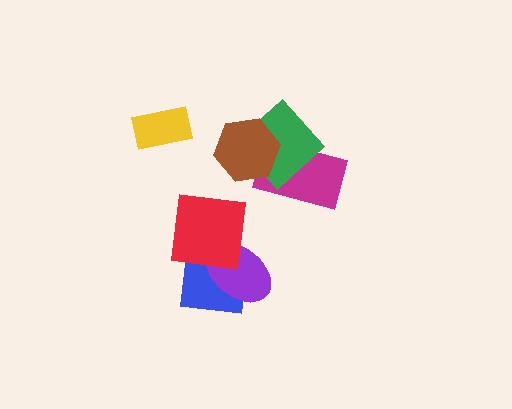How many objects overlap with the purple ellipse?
2 objects overlap with the purple ellipse.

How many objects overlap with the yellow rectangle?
0 objects overlap with the yellow rectangle.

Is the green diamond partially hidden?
Yes, it is partially covered by another shape.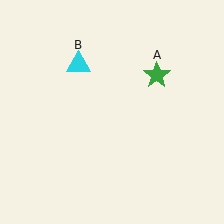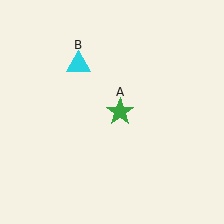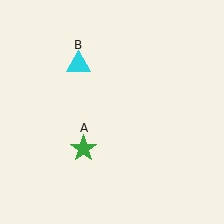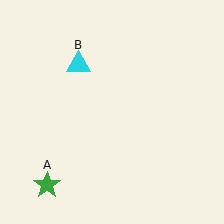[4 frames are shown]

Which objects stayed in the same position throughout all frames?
Cyan triangle (object B) remained stationary.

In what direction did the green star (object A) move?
The green star (object A) moved down and to the left.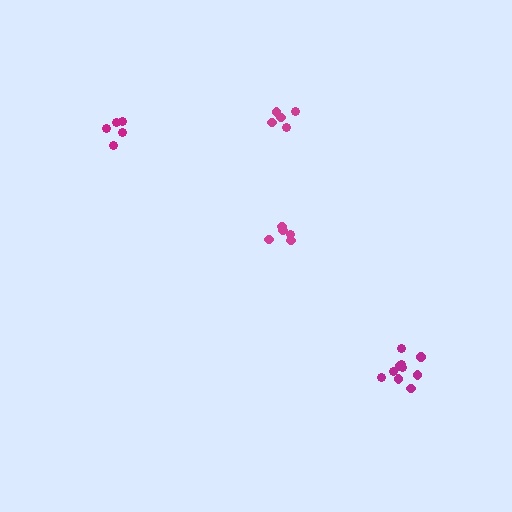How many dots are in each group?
Group 1: 5 dots, Group 2: 5 dots, Group 3: 5 dots, Group 4: 10 dots (25 total).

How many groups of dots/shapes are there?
There are 4 groups.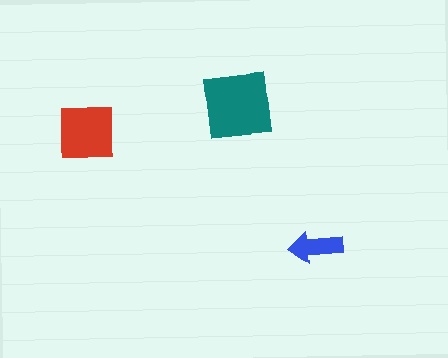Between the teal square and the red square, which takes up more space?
The teal square.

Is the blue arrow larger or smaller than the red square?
Smaller.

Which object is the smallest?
The blue arrow.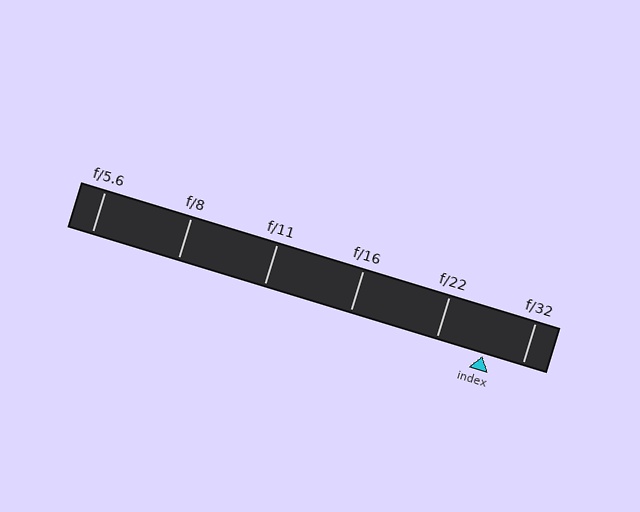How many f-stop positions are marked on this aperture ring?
There are 6 f-stop positions marked.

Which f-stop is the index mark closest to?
The index mark is closest to f/32.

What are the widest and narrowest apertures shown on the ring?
The widest aperture shown is f/5.6 and the narrowest is f/32.